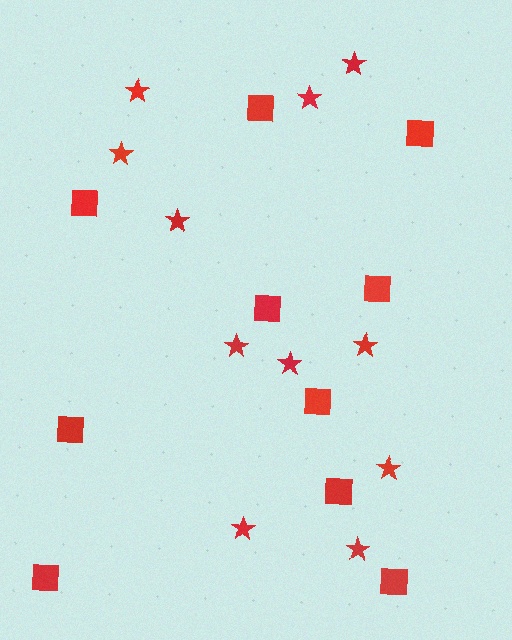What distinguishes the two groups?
There are 2 groups: one group of squares (10) and one group of stars (11).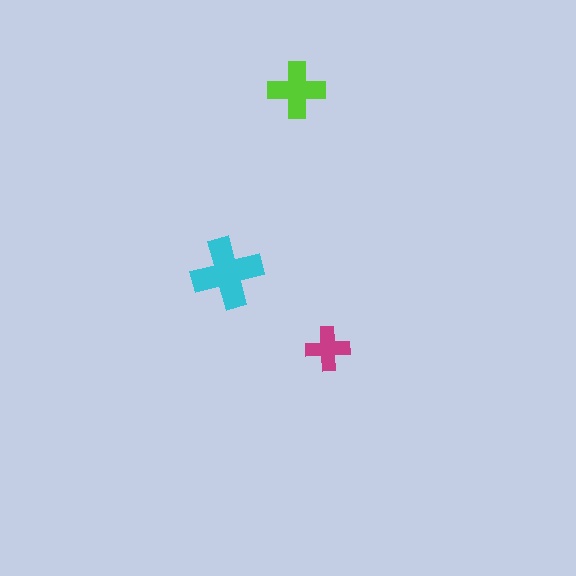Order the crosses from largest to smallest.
the cyan one, the lime one, the magenta one.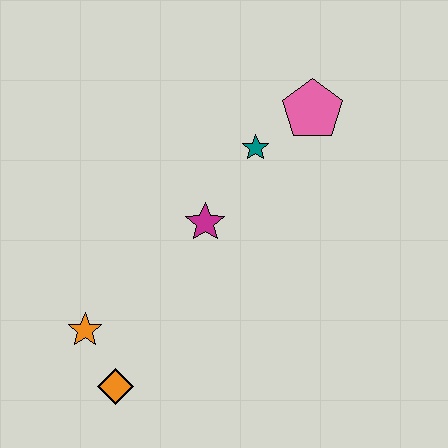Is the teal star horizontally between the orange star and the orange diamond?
No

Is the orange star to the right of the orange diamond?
No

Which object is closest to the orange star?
The orange diamond is closest to the orange star.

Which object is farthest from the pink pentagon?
The orange diamond is farthest from the pink pentagon.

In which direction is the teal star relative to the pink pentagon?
The teal star is to the left of the pink pentagon.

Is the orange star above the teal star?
No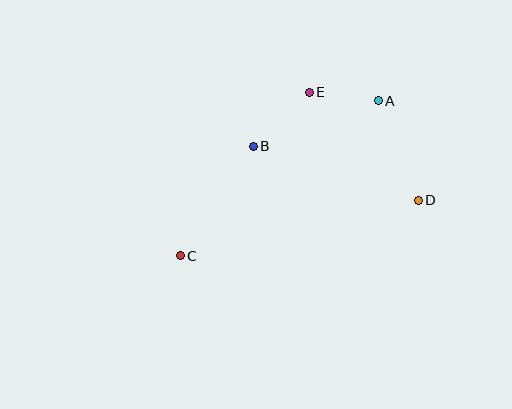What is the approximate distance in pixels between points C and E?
The distance between C and E is approximately 208 pixels.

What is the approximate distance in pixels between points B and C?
The distance between B and C is approximately 132 pixels.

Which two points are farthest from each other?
Points A and C are farthest from each other.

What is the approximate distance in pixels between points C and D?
The distance between C and D is approximately 245 pixels.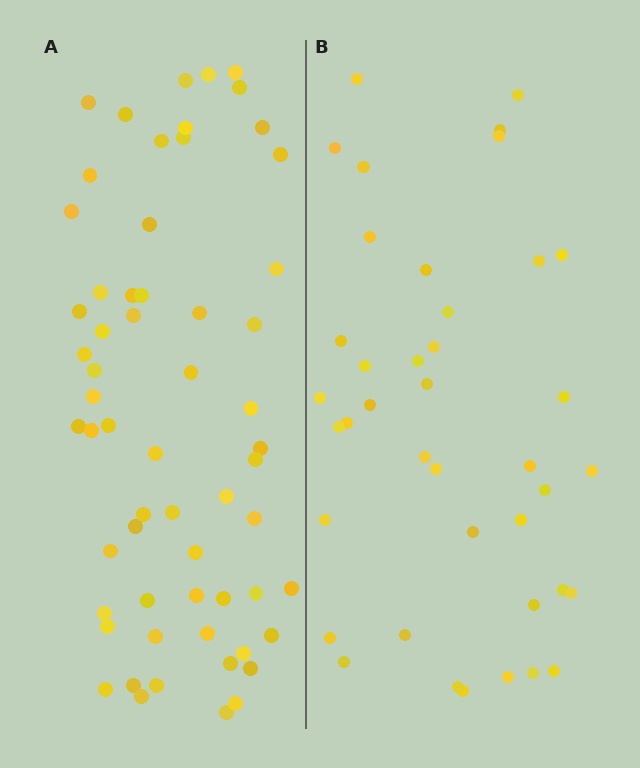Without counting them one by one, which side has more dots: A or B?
Region A (the left region) has more dots.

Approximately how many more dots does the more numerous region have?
Region A has approximately 20 more dots than region B.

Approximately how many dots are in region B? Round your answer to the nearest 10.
About 40 dots.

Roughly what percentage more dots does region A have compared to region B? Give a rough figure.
About 50% more.